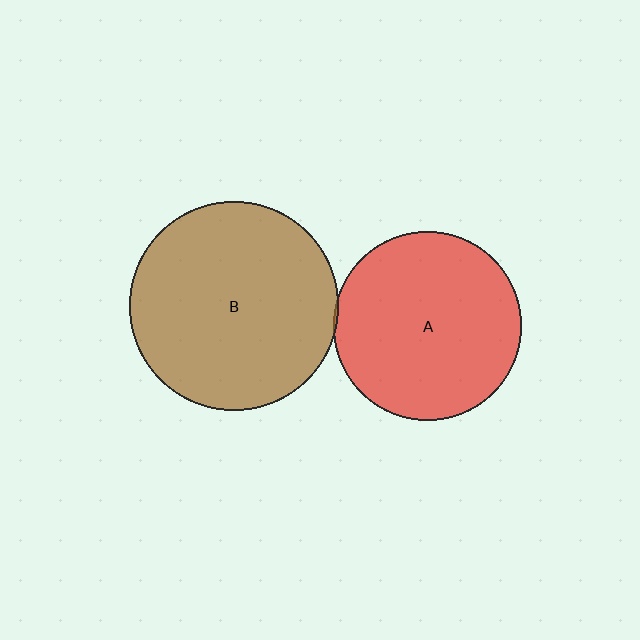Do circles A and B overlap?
Yes.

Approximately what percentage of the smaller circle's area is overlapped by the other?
Approximately 5%.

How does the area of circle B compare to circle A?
Approximately 1.2 times.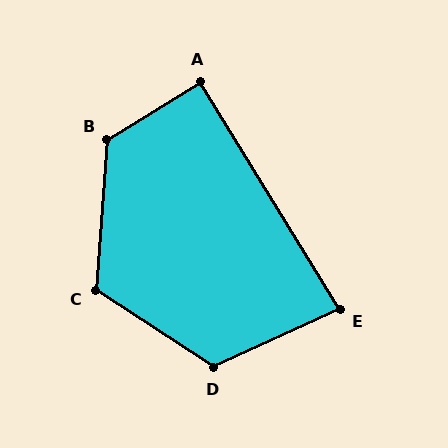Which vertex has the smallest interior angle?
E, at approximately 83 degrees.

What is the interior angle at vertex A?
Approximately 90 degrees (approximately right).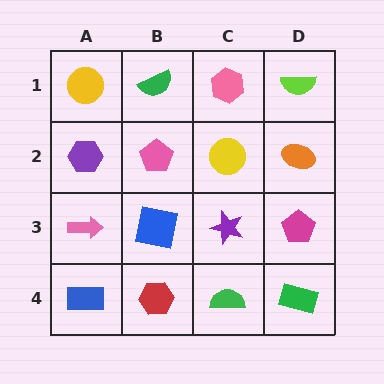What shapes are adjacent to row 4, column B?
A blue square (row 3, column B), a blue rectangle (row 4, column A), a green semicircle (row 4, column C).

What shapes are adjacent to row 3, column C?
A yellow circle (row 2, column C), a green semicircle (row 4, column C), a blue square (row 3, column B), a magenta pentagon (row 3, column D).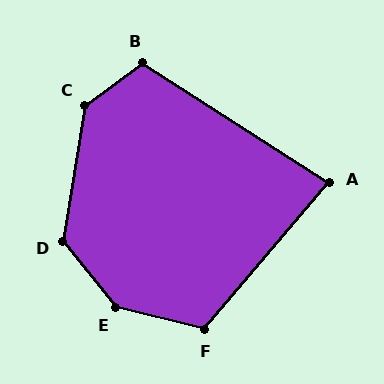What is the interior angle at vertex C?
Approximately 135 degrees (obtuse).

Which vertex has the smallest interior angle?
A, at approximately 82 degrees.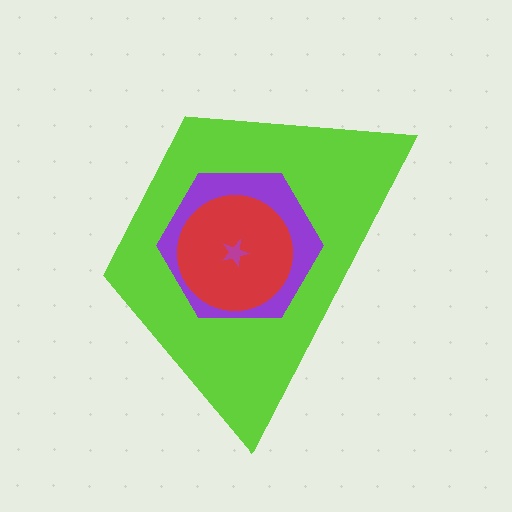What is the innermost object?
The magenta star.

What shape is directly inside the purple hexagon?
The red circle.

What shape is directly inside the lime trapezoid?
The purple hexagon.